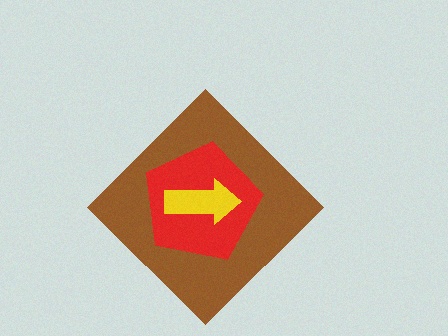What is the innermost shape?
The yellow arrow.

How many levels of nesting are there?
3.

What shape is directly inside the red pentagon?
The yellow arrow.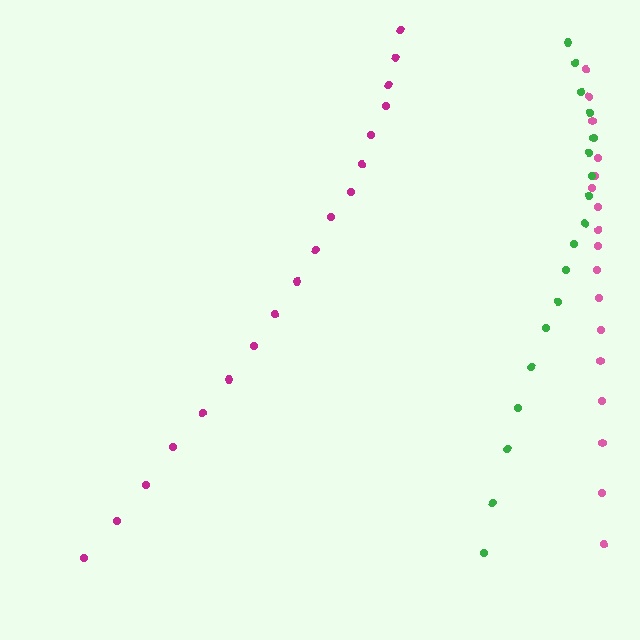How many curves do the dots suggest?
There are 3 distinct paths.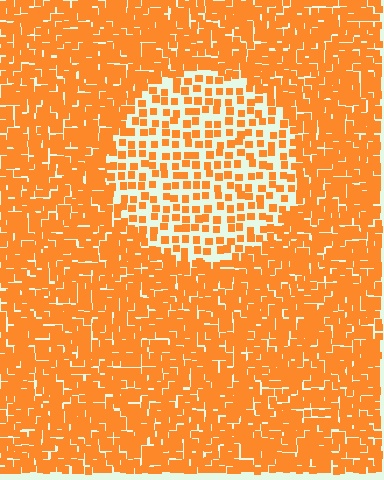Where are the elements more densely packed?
The elements are more densely packed outside the circle boundary.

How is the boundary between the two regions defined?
The boundary is defined by a change in element density (approximately 2.3x ratio). All elements are the same color, size, and shape.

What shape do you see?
I see a circle.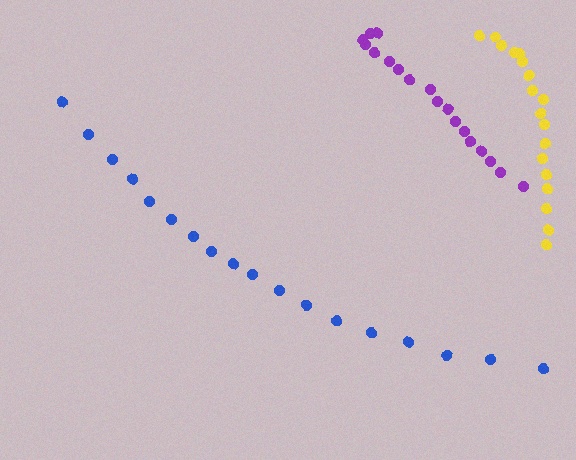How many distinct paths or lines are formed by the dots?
There are 3 distinct paths.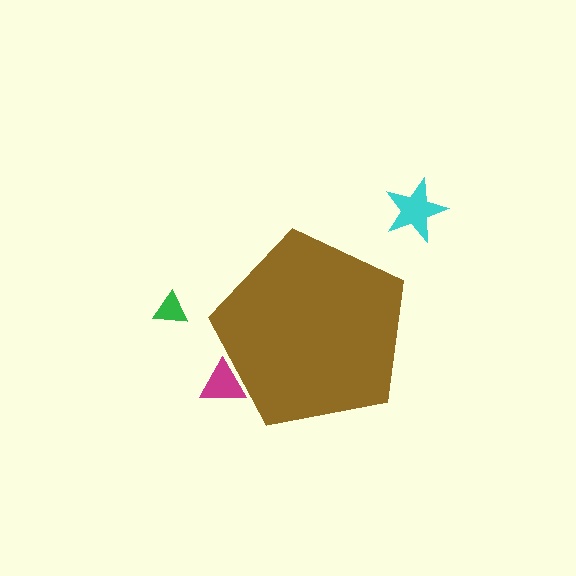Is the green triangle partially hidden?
No, the green triangle is fully visible.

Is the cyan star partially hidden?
No, the cyan star is fully visible.